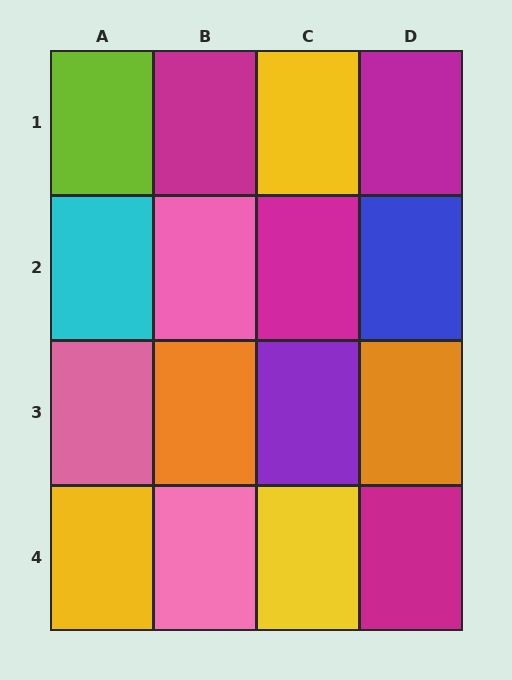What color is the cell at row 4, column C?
Yellow.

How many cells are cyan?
1 cell is cyan.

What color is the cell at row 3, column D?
Orange.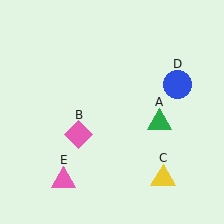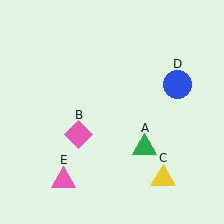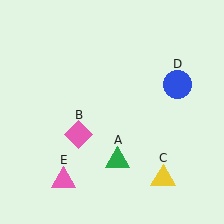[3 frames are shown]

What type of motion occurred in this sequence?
The green triangle (object A) rotated clockwise around the center of the scene.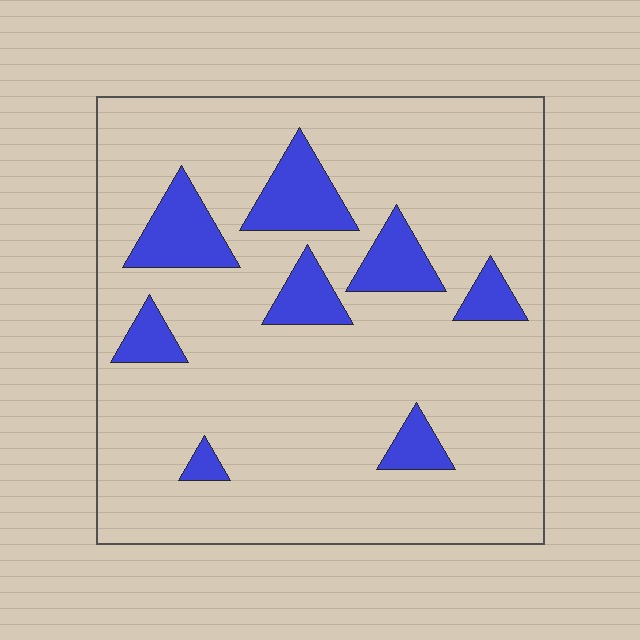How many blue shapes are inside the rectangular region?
8.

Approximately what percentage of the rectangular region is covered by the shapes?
Approximately 15%.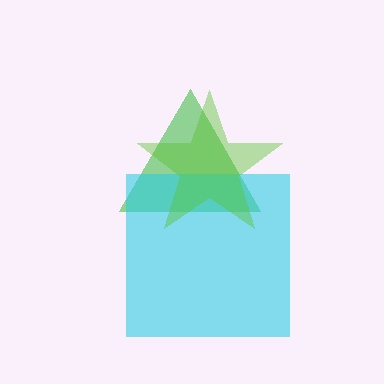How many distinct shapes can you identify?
There are 3 distinct shapes: a green triangle, a cyan square, a lime star.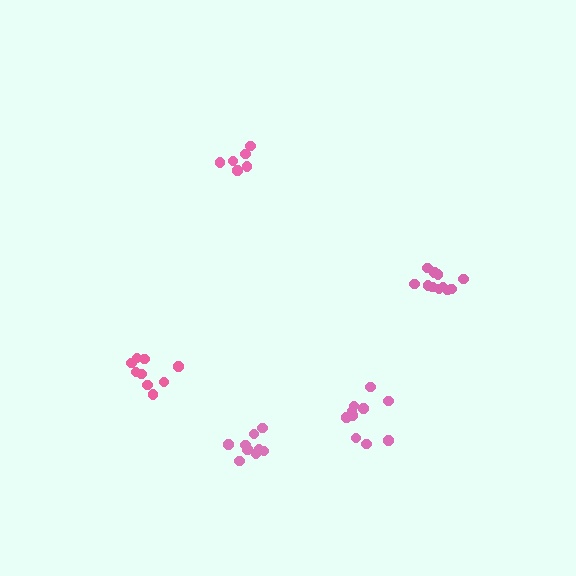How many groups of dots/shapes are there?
There are 5 groups.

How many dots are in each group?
Group 1: 11 dots, Group 2: 9 dots, Group 3: 6 dots, Group 4: 9 dots, Group 5: 10 dots (45 total).